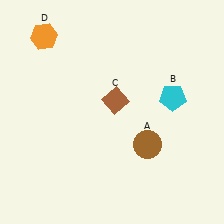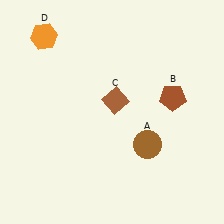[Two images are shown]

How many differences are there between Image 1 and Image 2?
There is 1 difference between the two images.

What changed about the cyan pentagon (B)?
In Image 1, B is cyan. In Image 2, it changed to brown.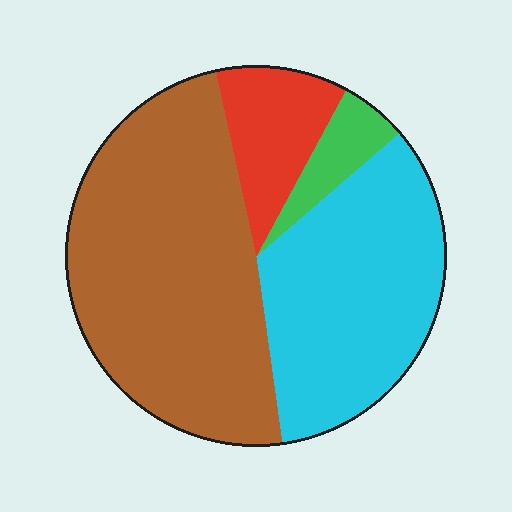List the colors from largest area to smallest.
From largest to smallest: brown, cyan, red, green.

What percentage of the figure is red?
Red takes up less than a quarter of the figure.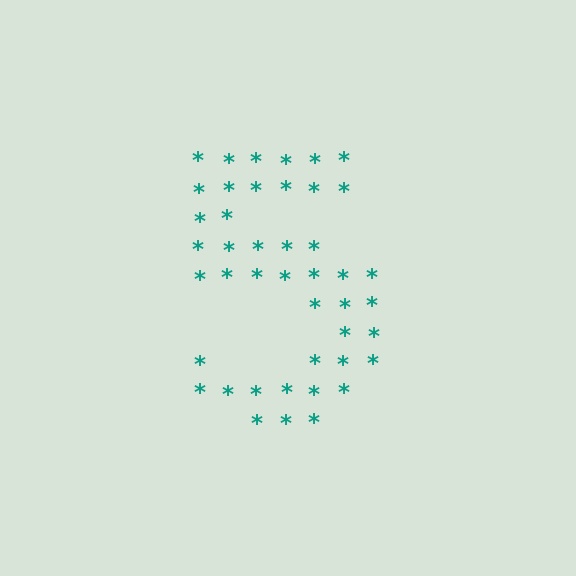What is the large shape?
The large shape is the digit 5.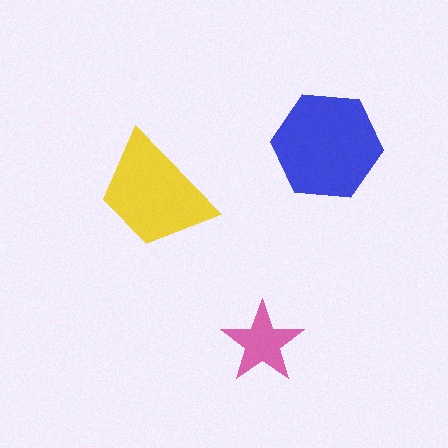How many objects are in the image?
There are 3 objects in the image.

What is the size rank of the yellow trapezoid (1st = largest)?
2nd.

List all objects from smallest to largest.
The pink star, the yellow trapezoid, the blue hexagon.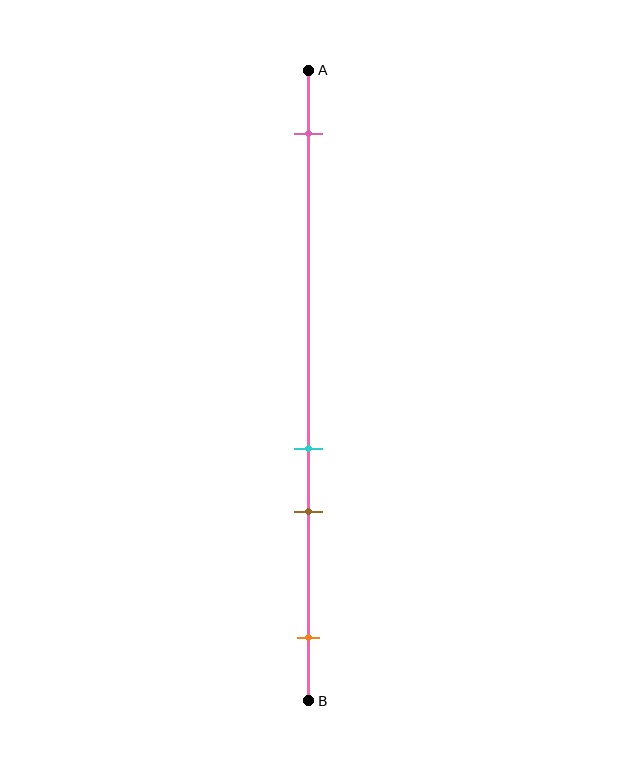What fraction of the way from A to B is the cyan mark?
The cyan mark is approximately 60% (0.6) of the way from A to B.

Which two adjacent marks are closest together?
The cyan and brown marks are the closest adjacent pair.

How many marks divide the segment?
There are 4 marks dividing the segment.